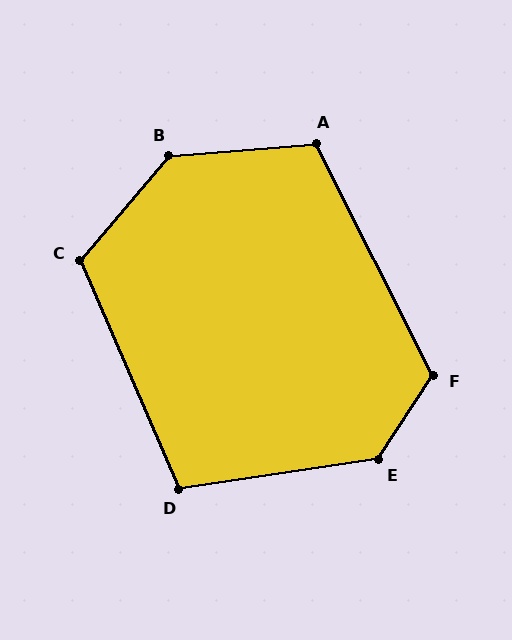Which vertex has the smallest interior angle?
D, at approximately 105 degrees.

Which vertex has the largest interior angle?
B, at approximately 135 degrees.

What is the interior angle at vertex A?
Approximately 112 degrees (obtuse).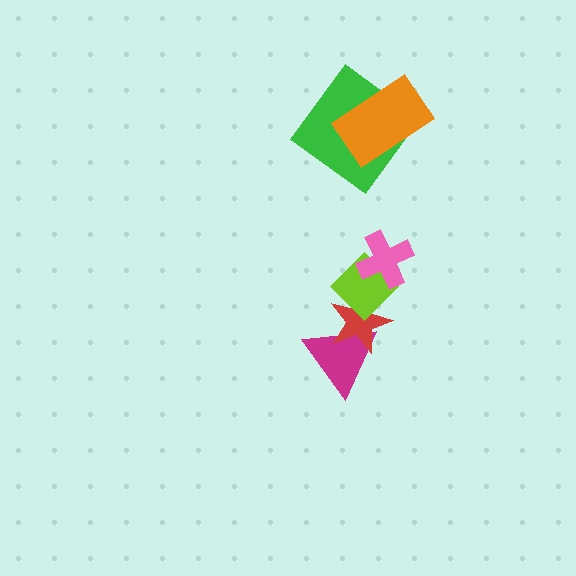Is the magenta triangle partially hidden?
Yes, it is partially covered by another shape.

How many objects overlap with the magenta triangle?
1 object overlaps with the magenta triangle.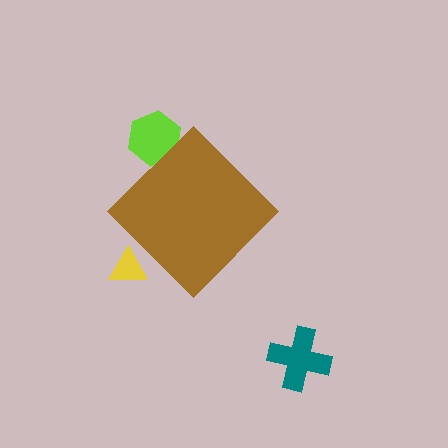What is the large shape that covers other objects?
A brown diamond.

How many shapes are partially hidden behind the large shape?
2 shapes are partially hidden.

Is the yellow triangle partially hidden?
Yes, the yellow triangle is partially hidden behind the brown diamond.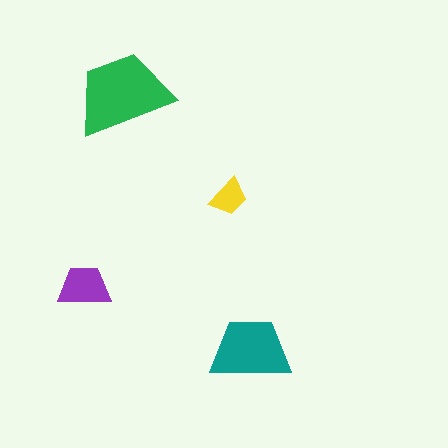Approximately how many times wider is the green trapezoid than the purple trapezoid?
About 2 times wider.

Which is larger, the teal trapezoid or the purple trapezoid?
The teal one.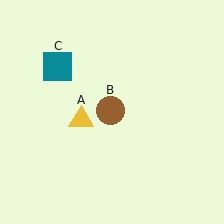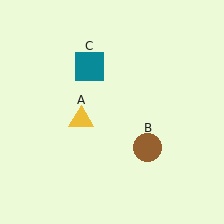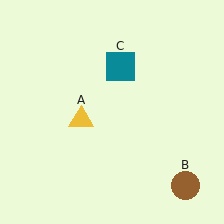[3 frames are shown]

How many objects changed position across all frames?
2 objects changed position: brown circle (object B), teal square (object C).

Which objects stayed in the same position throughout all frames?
Yellow triangle (object A) remained stationary.